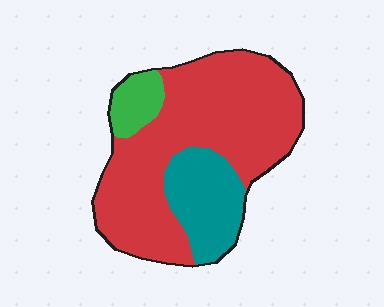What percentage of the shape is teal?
Teal covers 21% of the shape.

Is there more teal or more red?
Red.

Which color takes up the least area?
Green, at roughly 10%.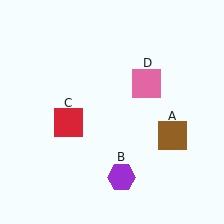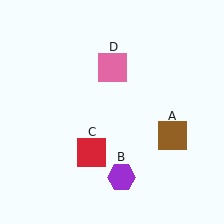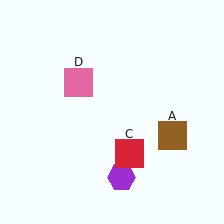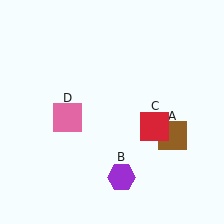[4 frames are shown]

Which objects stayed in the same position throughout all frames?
Brown square (object A) and purple hexagon (object B) remained stationary.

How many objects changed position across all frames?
2 objects changed position: red square (object C), pink square (object D).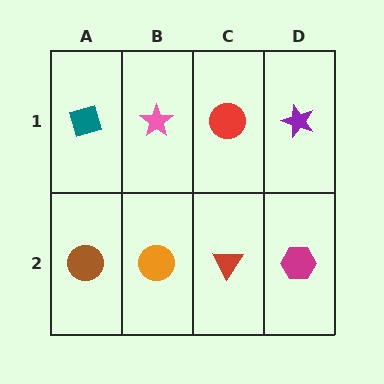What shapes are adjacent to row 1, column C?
A red triangle (row 2, column C), a pink star (row 1, column B), a purple star (row 1, column D).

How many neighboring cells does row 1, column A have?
2.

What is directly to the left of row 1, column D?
A red circle.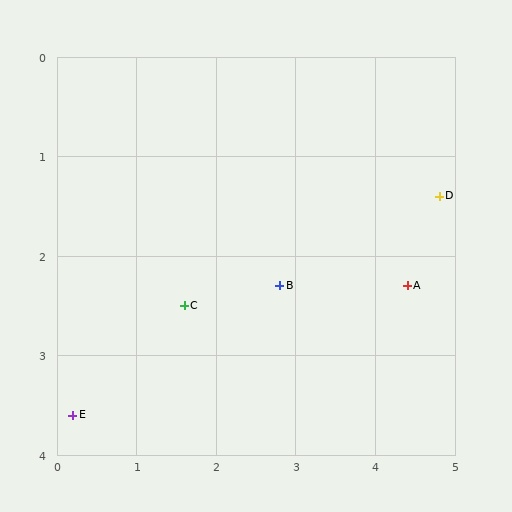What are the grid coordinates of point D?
Point D is at approximately (4.8, 1.4).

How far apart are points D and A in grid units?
Points D and A are about 1.0 grid units apart.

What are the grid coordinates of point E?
Point E is at approximately (0.2, 3.6).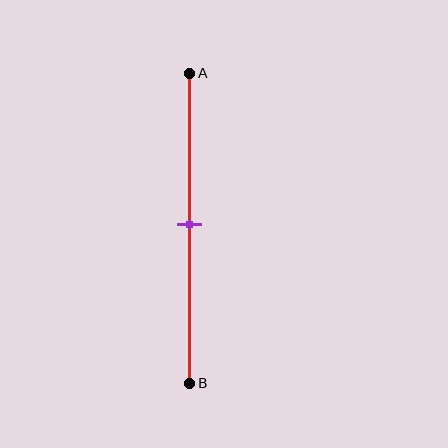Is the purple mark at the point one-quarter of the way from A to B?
No, the mark is at about 50% from A, not at the 25% one-quarter point.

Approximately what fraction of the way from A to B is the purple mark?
The purple mark is approximately 50% of the way from A to B.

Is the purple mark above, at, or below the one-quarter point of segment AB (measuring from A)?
The purple mark is below the one-quarter point of segment AB.